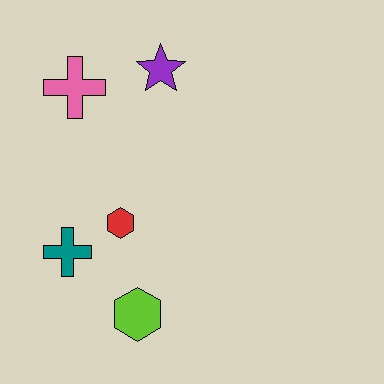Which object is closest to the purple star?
The pink cross is closest to the purple star.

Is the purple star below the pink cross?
No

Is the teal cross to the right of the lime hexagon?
No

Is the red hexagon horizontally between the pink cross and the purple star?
Yes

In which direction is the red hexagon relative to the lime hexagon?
The red hexagon is above the lime hexagon.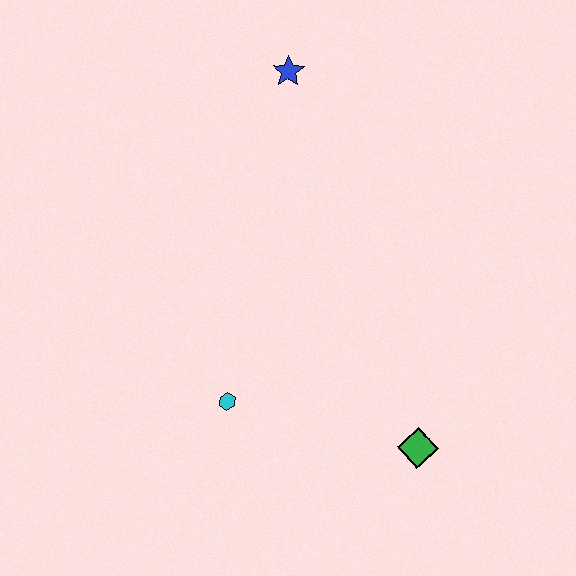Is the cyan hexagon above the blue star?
No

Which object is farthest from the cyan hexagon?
The blue star is farthest from the cyan hexagon.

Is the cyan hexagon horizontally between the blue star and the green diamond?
No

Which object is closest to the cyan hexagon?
The green diamond is closest to the cyan hexagon.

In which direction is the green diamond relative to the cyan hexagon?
The green diamond is to the right of the cyan hexagon.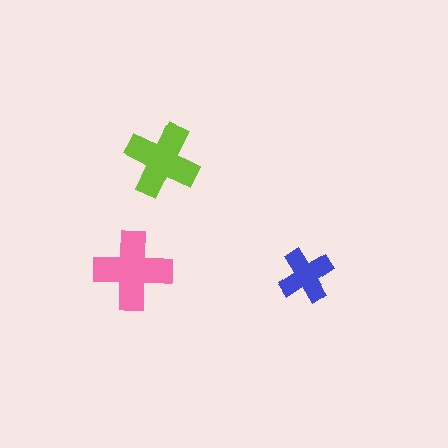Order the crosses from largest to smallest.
the pink one, the lime one, the blue one.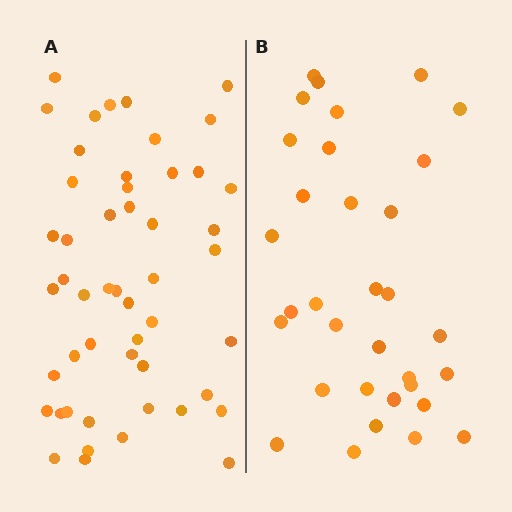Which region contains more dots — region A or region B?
Region A (the left region) has more dots.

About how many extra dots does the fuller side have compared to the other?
Region A has approximately 15 more dots than region B.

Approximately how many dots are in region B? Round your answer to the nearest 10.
About 30 dots. (The exact count is 33, which rounds to 30.)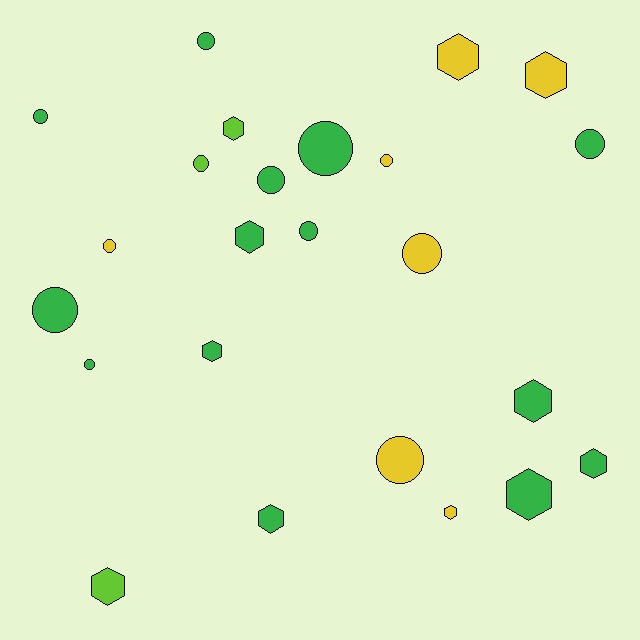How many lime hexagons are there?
There are 2 lime hexagons.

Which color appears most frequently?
Green, with 14 objects.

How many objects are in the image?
There are 24 objects.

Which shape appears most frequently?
Circle, with 13 objects.